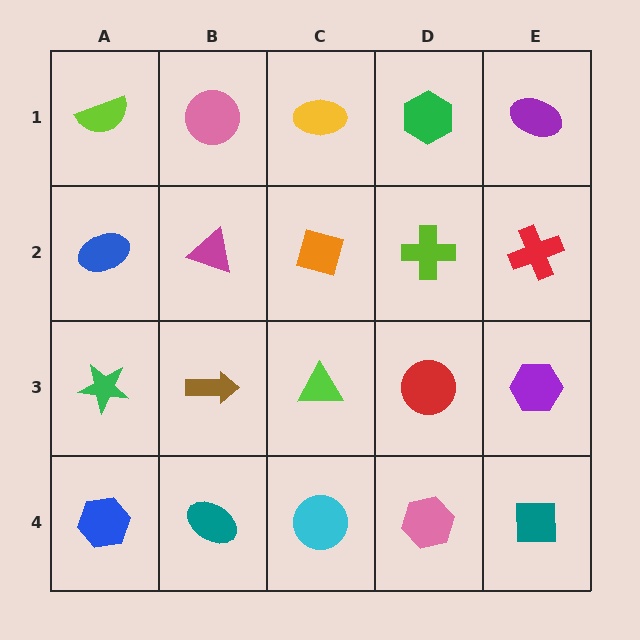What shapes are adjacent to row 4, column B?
A brown arrow (row 3, column B), a blue hexagon (row 4, column A), a cyan circle (row 4, column C).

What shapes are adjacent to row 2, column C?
A yellow ellipse (row 1, column C), a lime triangle (row 3, column C), a magenta triangle (row 2, column B), a lime cross (row 2, column D).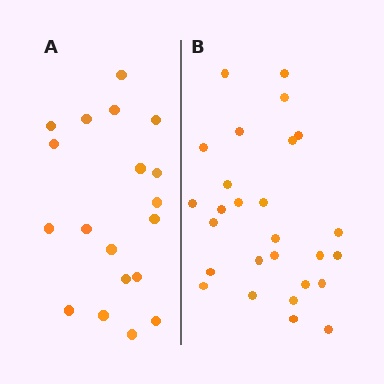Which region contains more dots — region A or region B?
Region B (the right region) has more dots.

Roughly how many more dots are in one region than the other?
Region B has roughly 8 or so more dots than region A.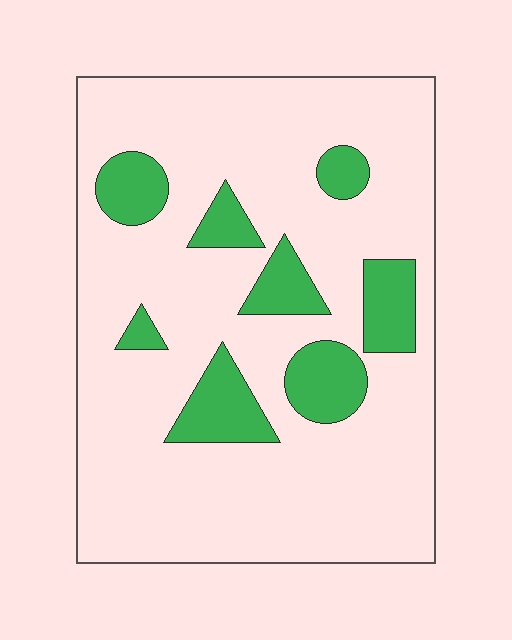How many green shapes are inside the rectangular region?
8.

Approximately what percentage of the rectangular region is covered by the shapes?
Approximately 20%.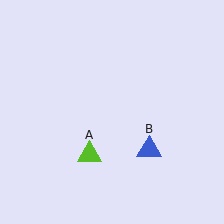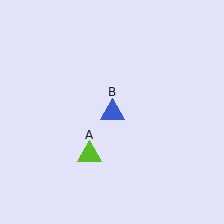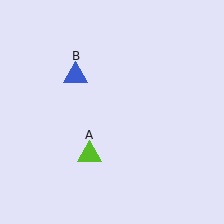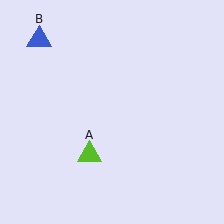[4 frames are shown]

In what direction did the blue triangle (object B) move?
The blue triangle (object B) moved up and to the left.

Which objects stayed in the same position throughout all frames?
Lime triangle (object A) remained stationary.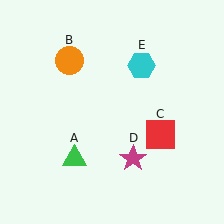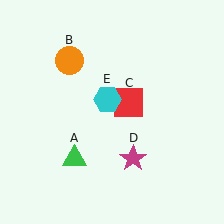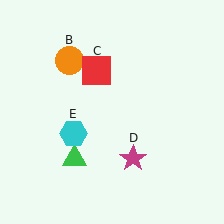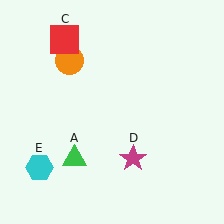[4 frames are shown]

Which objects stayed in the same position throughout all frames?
Green triangle (object A) and orange circle (object B) and magenta star (object D) remained stationary.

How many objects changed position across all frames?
2 objects changed position: red square (object C), cyan hexagon (object E).